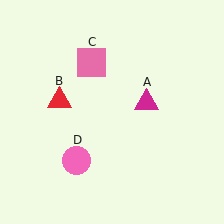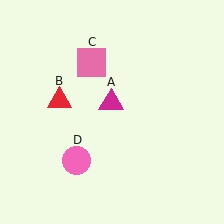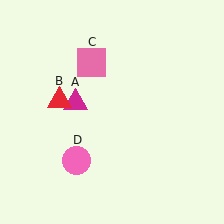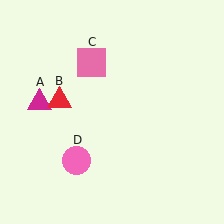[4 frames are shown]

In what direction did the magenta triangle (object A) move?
The magenta triangle (object A) moved left.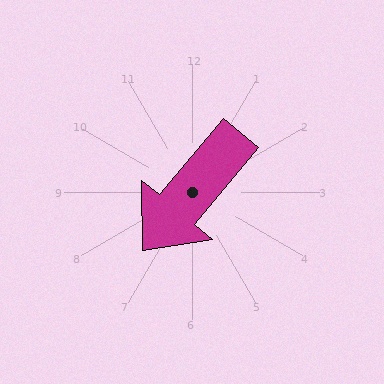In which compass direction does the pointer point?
Southwest.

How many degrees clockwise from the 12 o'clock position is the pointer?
Approximately 220 degrees.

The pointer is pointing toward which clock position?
Roughly 7 o'clock.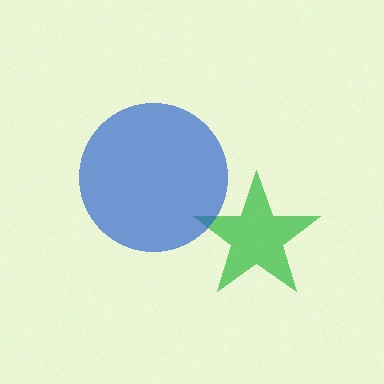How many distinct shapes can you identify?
There are 2 distinct shapes: a green star, a blue circle.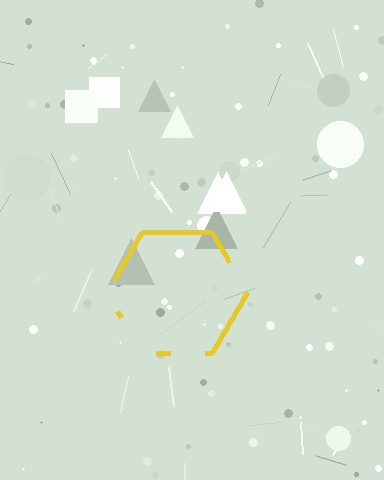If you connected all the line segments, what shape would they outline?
They would outline a hexagon.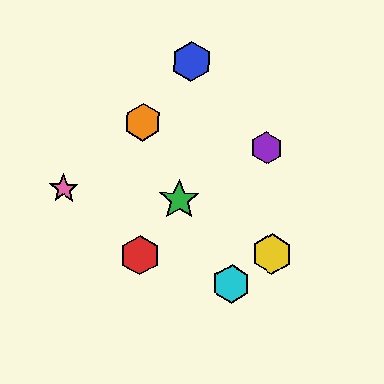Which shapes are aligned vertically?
The red hexagon, the orange hexagon are aligned vertically.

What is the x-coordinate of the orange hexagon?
The orange hexagon is at x≈143.